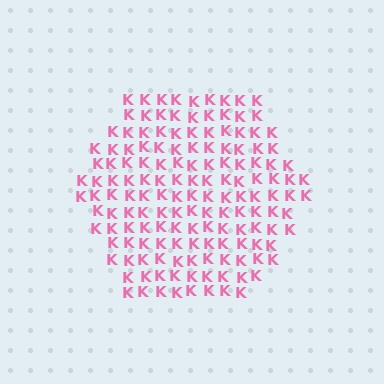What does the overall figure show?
The overall figure shows a hexagon.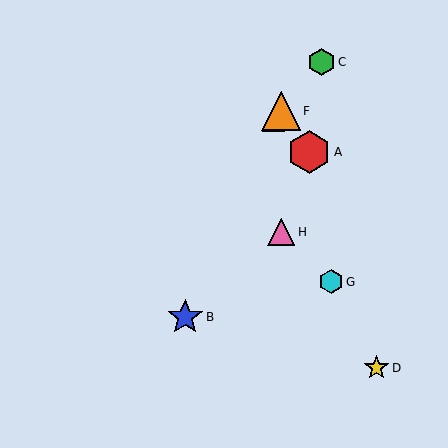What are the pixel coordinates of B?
Object B is at (185, 317).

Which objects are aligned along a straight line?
Objects C, E, F are aligned along a straight line.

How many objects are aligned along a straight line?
3 objects (C, E, F) are aligned along a straight line.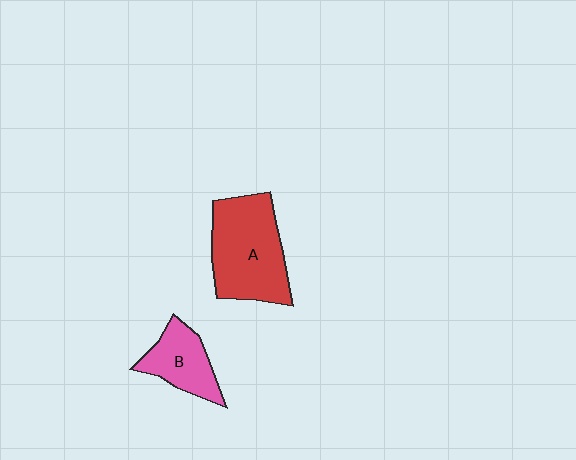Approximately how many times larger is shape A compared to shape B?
Approximately 1.9 times.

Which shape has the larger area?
Shape A (red).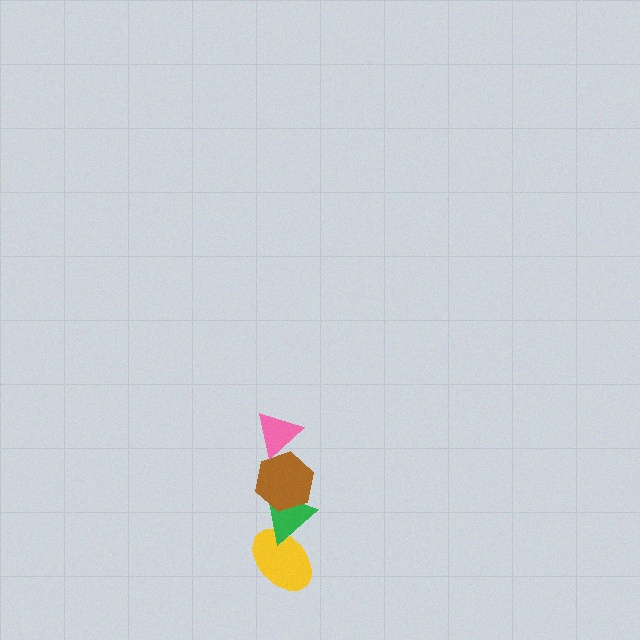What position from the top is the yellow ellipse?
The yellow ellipse is 4th from the top.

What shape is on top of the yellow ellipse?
The green triangle is on top of the yellow ellipse.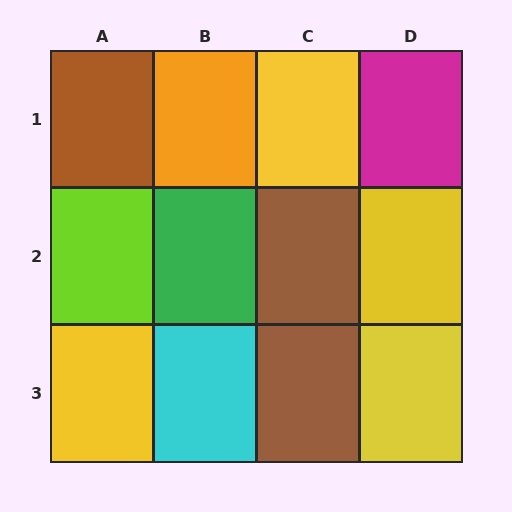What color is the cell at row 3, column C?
Brown.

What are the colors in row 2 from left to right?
Lime, green, brown, yellow.